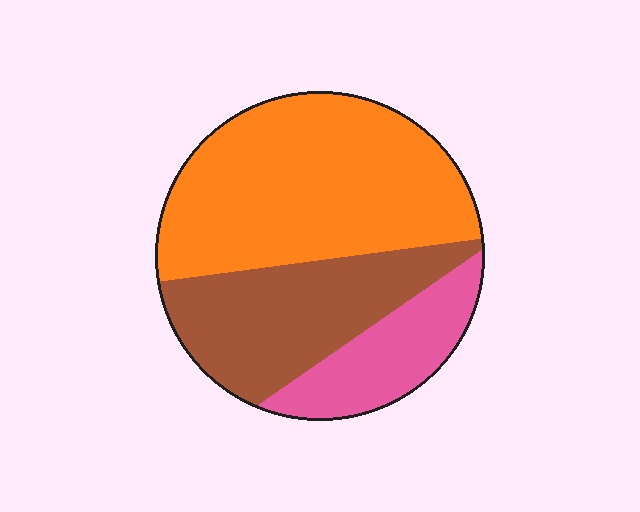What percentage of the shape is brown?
Brown takes up about one third (1/3) of the shape.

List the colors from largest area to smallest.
From largest to smallest: orange, brown, pink.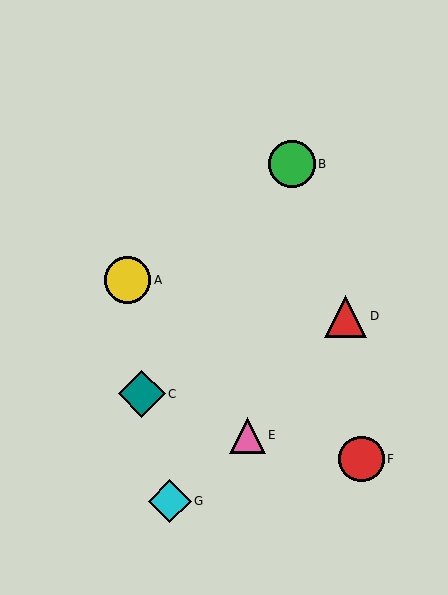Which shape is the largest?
The teal diamond (labeled C) is the largest.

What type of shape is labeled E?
Shape E is a pink triangle.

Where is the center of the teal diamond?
The center of the teal diamond is at (142, 394).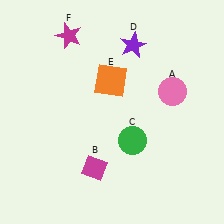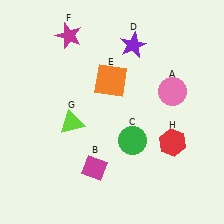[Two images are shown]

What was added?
A lime triangle (G), a red hexagon (H) were added in Image 2.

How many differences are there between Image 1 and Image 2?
There are 2 differences between the two images.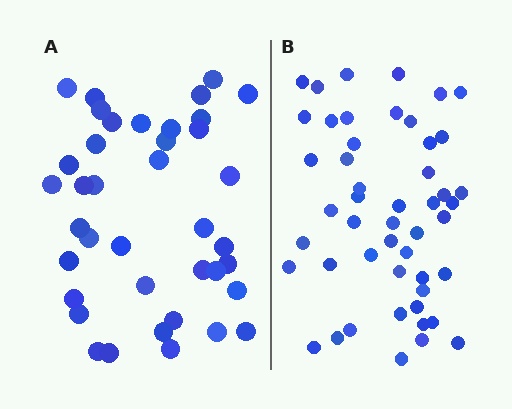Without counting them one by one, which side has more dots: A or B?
Region B (the right region) has more dots.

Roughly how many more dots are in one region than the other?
Region B has roughly 10 or so more dots than region A.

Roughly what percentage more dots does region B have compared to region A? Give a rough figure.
About 25% more.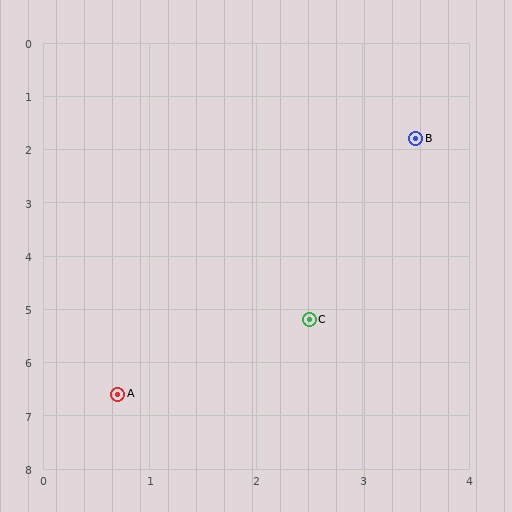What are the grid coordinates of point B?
Point B is at approximately (3.5, 1.8).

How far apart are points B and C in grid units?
Points B and C are about 3.5 grid units apart.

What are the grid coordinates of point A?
Point A is at approximately (0.7, 6.6).